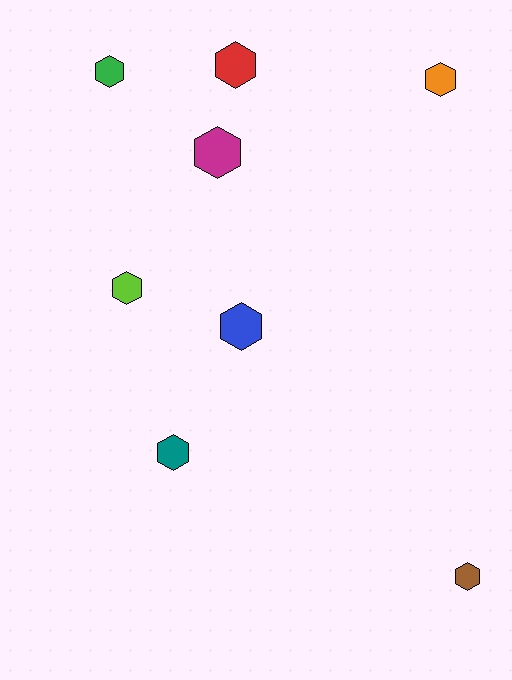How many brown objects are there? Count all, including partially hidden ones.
There is 1 brown object.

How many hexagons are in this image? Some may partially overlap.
There are 8 hexagons.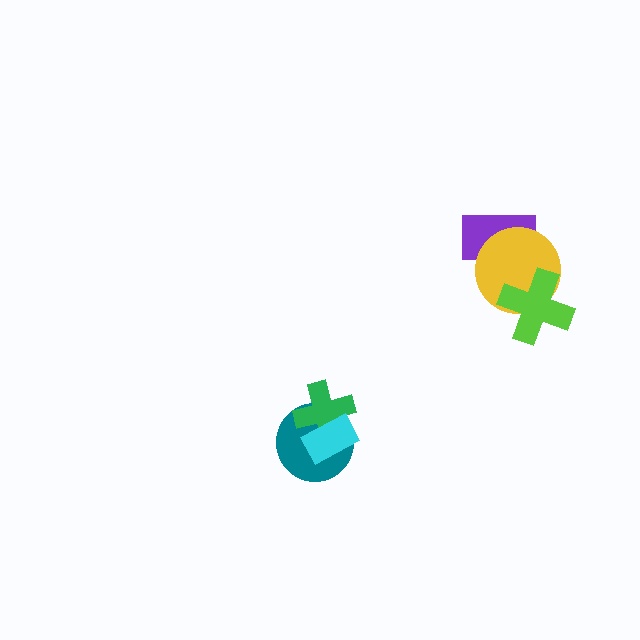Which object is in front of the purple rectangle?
The yellow circle is in front of the purple rectangle.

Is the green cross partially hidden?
Yes, it is partially covered by another shape.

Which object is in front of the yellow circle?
The lime cross is in front of the yellow circle.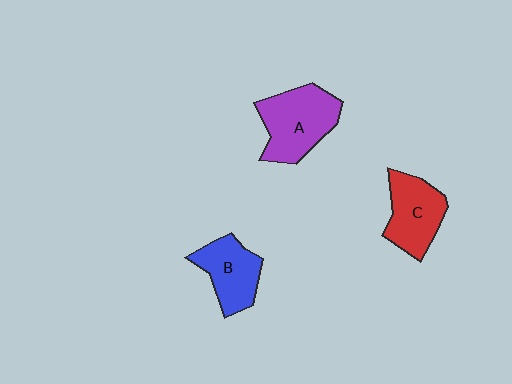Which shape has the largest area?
Shape A (purple).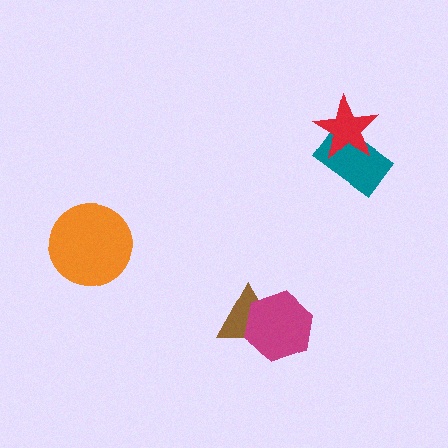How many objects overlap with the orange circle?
0 objects overlap with the orange circle.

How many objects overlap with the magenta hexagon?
1 object overlaps with the magenta hexagon.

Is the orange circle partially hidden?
No, no other shape covers it.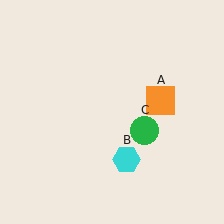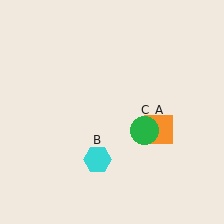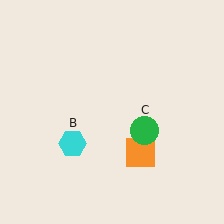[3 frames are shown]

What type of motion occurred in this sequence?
The orange square (object A), cyan hexagon (object B) rotated clockwise around the center of the scene.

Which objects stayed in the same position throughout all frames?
Green circle (object C) remained stationary.